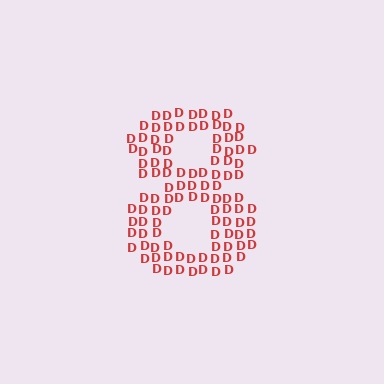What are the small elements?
The small elements are letter D's.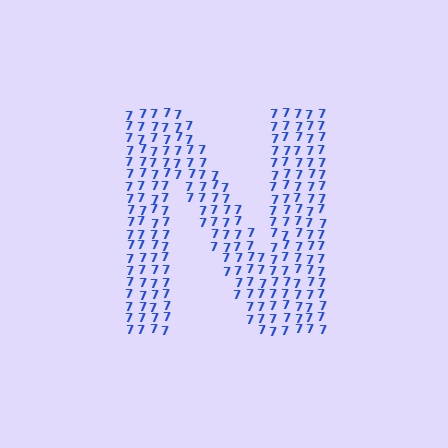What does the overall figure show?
The overall figure shows the letter N.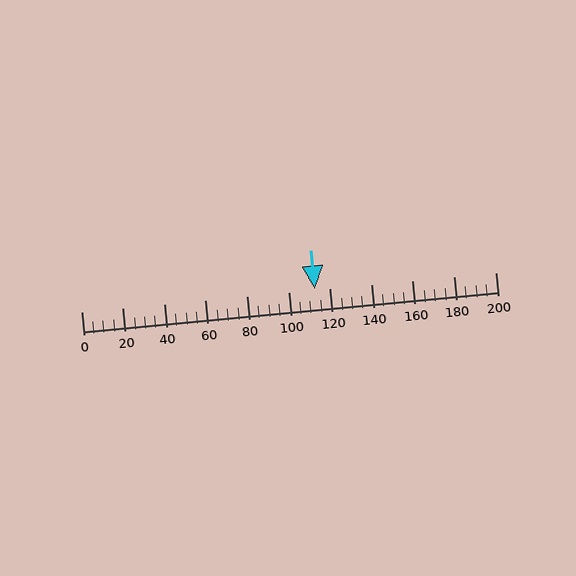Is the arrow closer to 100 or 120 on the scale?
The arrow is closer to 120.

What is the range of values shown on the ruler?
The ruler shows values from 0 to 200.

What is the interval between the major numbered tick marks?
The major tick marks are spaced 20 units apart.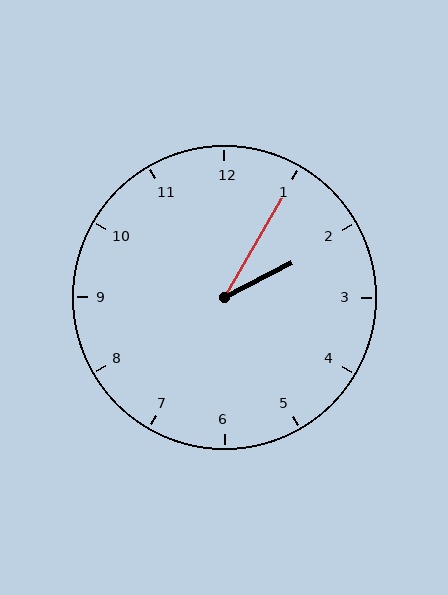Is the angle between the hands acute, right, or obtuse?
It is acute.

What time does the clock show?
2:05.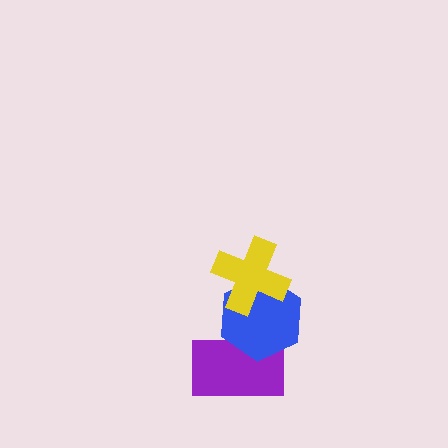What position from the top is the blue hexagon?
The blue hexagon is 2nd from the top.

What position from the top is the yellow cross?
The yellow cross is 1st from the top.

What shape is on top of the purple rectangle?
The blue hexagon is on top of the purple rectangle.